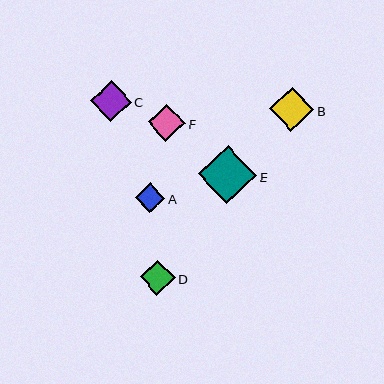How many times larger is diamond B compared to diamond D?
Diamond B is approximately 1.2 times the size of diamond D.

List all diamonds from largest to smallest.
From largest to smallest: E, B, C, F, D, A.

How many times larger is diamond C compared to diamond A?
Diamond C is approximately 1.4 times the size of diamond A.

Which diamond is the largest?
Diamond E is the largest with a size of approximately 59 pixels.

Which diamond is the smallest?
Diamond A is the smallest with a size of approximately 30 pixels.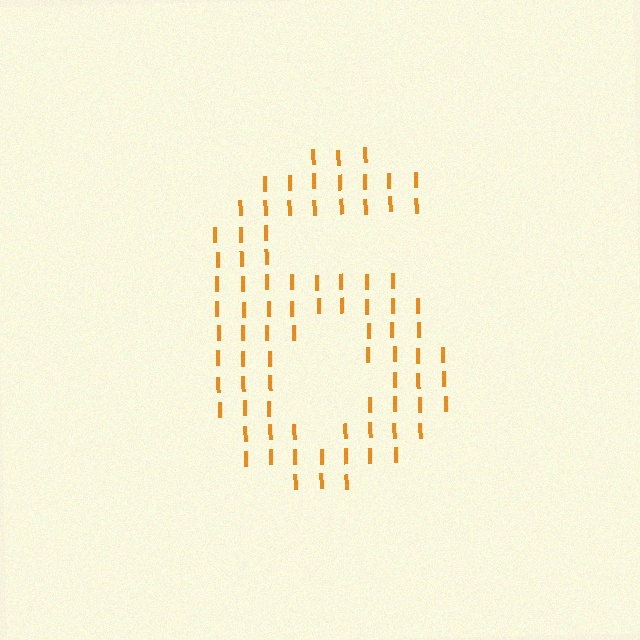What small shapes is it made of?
It is made of small letter I's.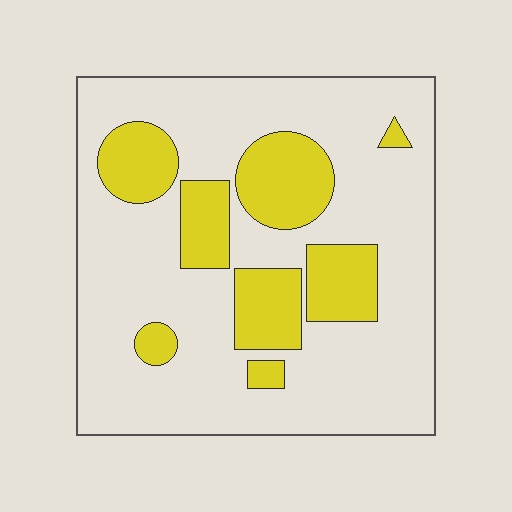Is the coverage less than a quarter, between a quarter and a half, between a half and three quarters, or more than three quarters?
Less than a quarter.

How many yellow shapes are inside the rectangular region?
8.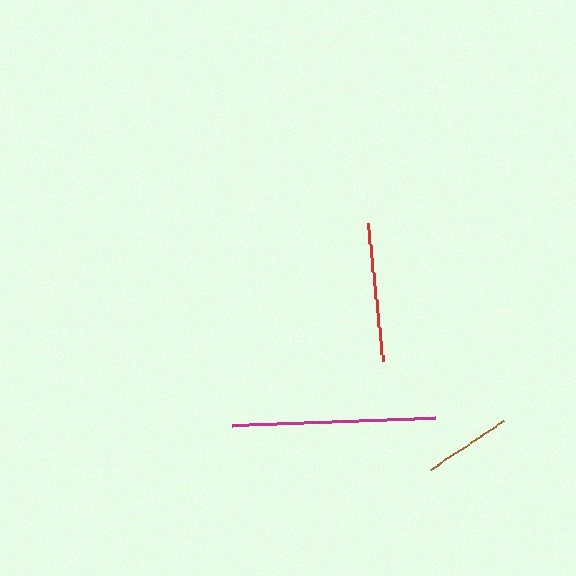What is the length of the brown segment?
The brown segment is approximately 88 pixels long.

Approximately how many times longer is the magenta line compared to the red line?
The magenta line is approximately 1.5 times the length of the red line.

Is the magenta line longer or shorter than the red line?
The magenta line is longer than the red line.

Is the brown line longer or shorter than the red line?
The red line is longer than the brown line.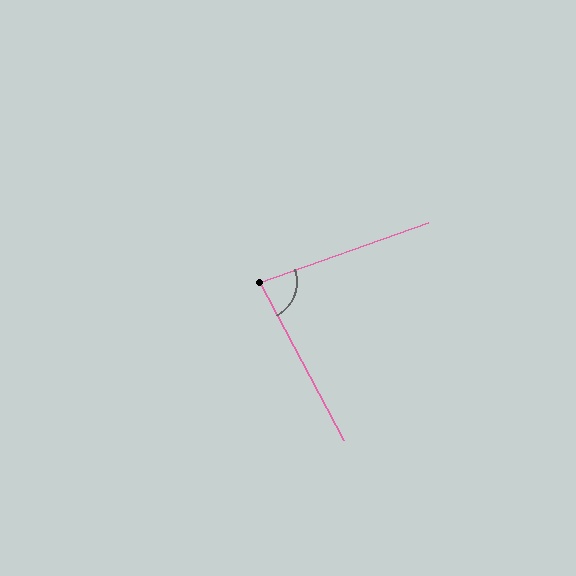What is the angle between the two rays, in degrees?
Approximately 82 degrees.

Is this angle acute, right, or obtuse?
It is acute.